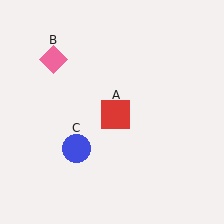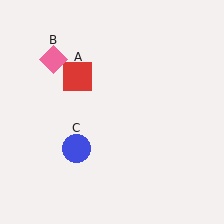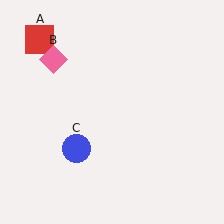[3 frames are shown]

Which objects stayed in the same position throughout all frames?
Pink diamond (object B) and blue circle (object C) remained stationary.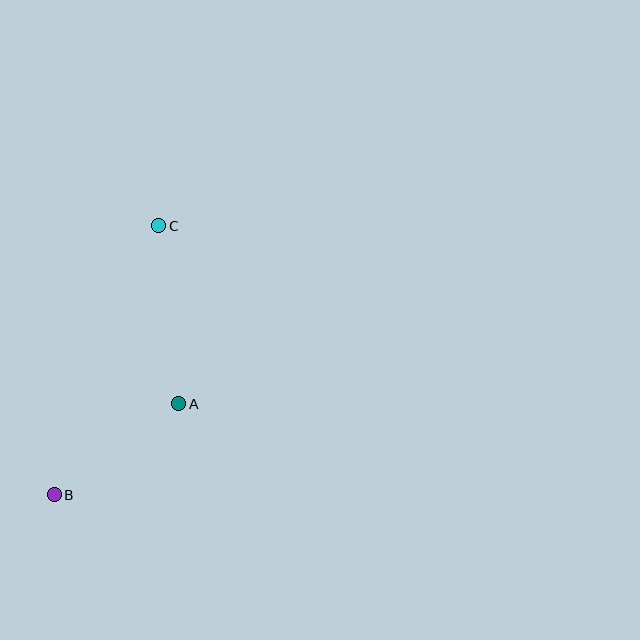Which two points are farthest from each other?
Points B and C are farthest from each other.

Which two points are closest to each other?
Points A and B are closest to each other.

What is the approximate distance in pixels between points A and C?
The distance between A and C is approximately 179 pixels.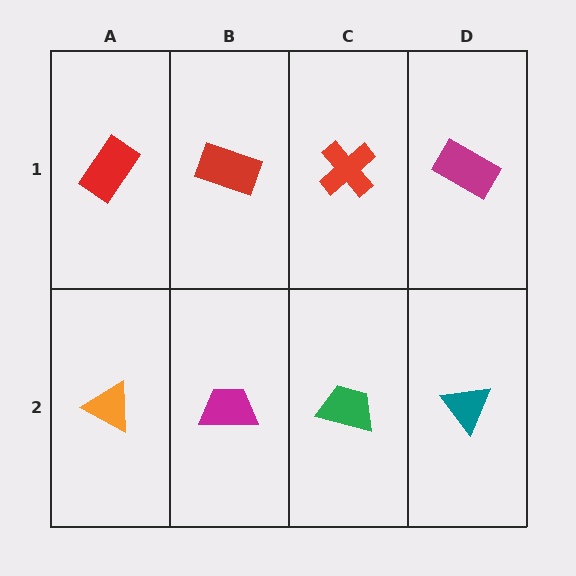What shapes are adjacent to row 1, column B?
A magenta trapezoid (row 2, column B), a red rectangle (row 1, column A), a red cross (row 1, column C).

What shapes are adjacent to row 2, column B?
A red rectangle (row 1, column B), an orange triangle (row 2, column A), a green trapezoid (row 2, column C).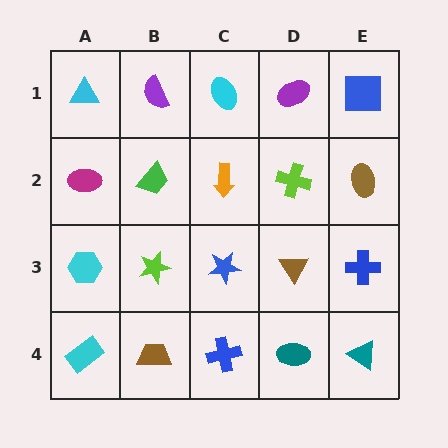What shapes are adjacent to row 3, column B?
A green trapezoid (row 2, column B), a brown trapezoid (row 4, column B), a cyan hexagon (row 3, column A), a blue star (row 3, column C).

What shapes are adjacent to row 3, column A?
A magenta ellipse (row 2, column A), a cyan rectangle (row 4, column A), a lime star (row 3, column B).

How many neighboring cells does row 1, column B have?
3.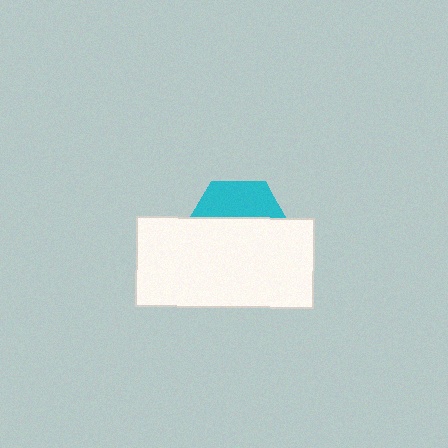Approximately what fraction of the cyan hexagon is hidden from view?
Roughly 65% of the cyan hexagon is hidden behind the white rectangle.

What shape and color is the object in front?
The object in front is a white rectangle.